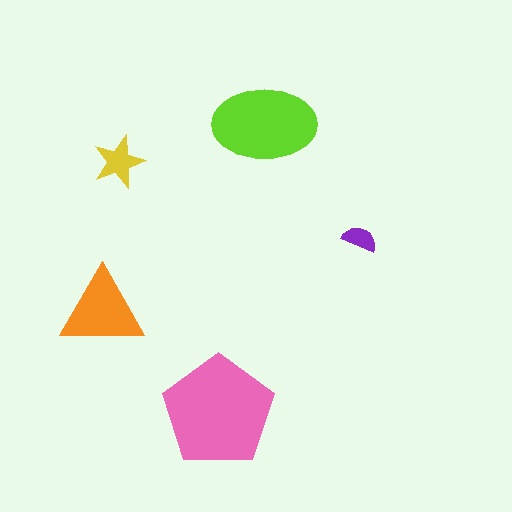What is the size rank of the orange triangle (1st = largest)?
3rd.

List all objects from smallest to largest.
The purple semicircle, the yellow star, the orange triangle, the lime ellipse, the pink pentagon.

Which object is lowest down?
The pink pentagon is bottommost.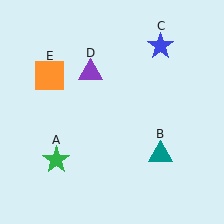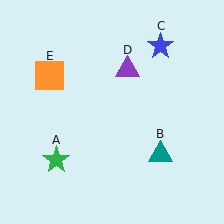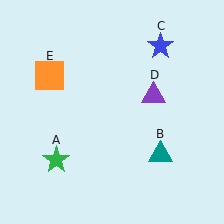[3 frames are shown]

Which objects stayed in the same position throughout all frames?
Green star (object A) and teal triangle (object B) and blue star (object C) and orange square (object E) remained stationary.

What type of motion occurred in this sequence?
The purple triangle (object D) rotated clockwise around the center of the scene.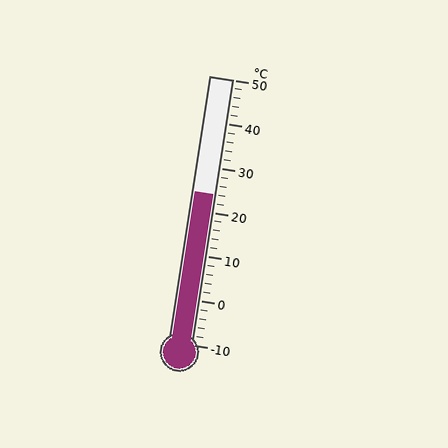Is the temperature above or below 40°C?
The temperature is below 40°C.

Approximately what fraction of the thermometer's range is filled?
The thermometer is filled to approximately 55% of its range.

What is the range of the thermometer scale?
The thermometer scale ranges from -10°C to 50°C.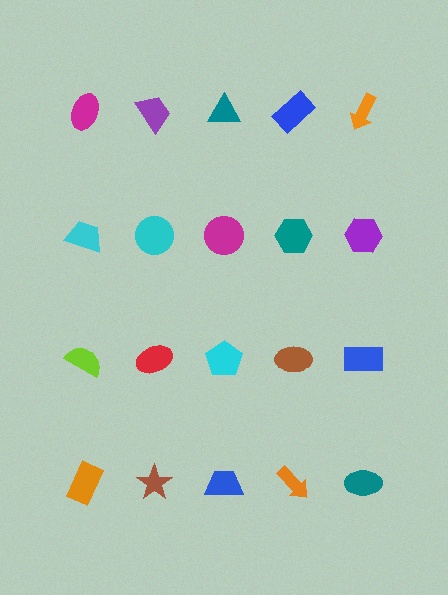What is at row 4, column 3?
A blue trapezoid.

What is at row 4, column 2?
A brown star.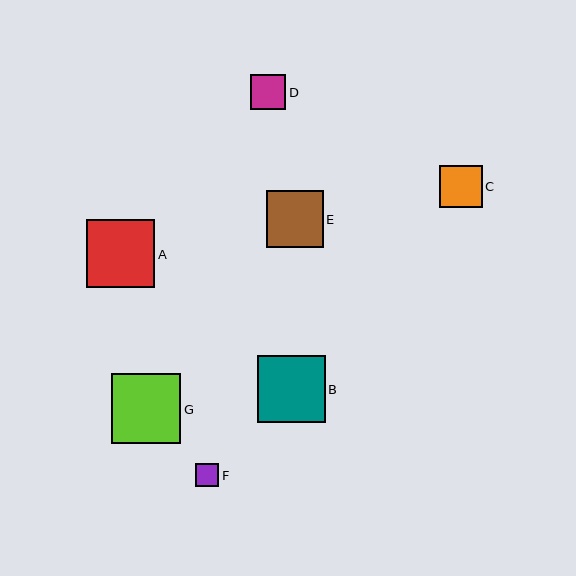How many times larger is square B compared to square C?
Square B is approximately 1.6 times the size of square C.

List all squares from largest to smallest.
From largest to smallest: G, A, B, E, C, D, F.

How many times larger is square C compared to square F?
Square C is approximately 1.8 times the size of square F.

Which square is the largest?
Square G is the largest with a size of approximately 70 pixels.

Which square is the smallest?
Square F is the smallest with a size of approximately 23 pixels.